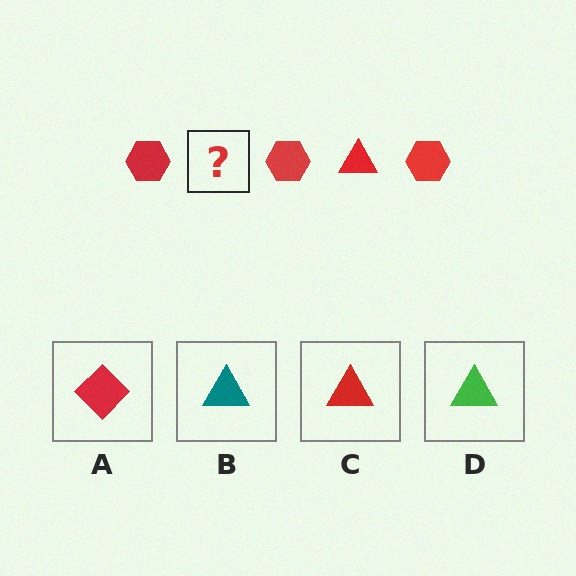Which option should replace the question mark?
Option C.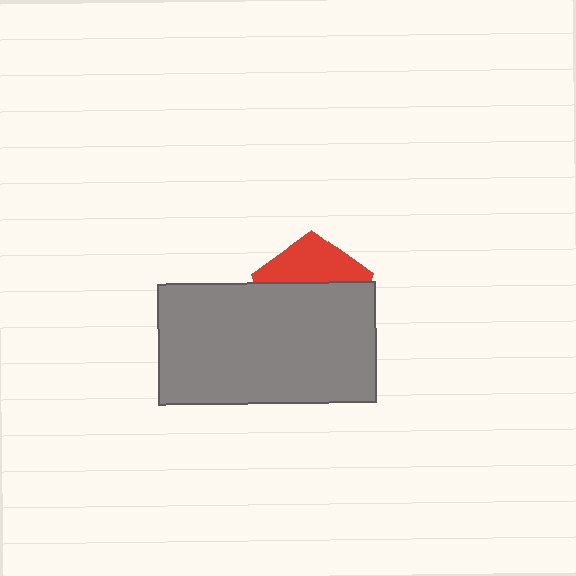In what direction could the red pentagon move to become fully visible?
The red pentagon could move up. That would shift it out from behind the gray rectangle entirely.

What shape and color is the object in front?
The object in front is a gray rectangle.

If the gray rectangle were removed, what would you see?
You would see the complete red pentagon.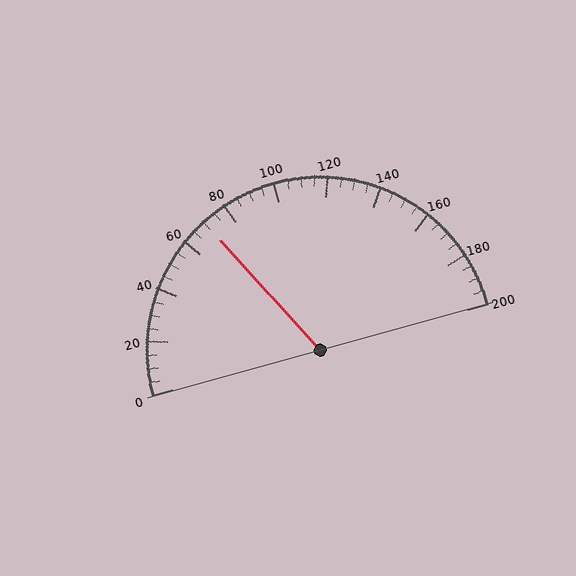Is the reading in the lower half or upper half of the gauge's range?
The reading is in the lower half of the range (0 to 200).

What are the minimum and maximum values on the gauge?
The gauge ranges from 0 to 200.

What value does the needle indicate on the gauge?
The needle indicates approximately 70.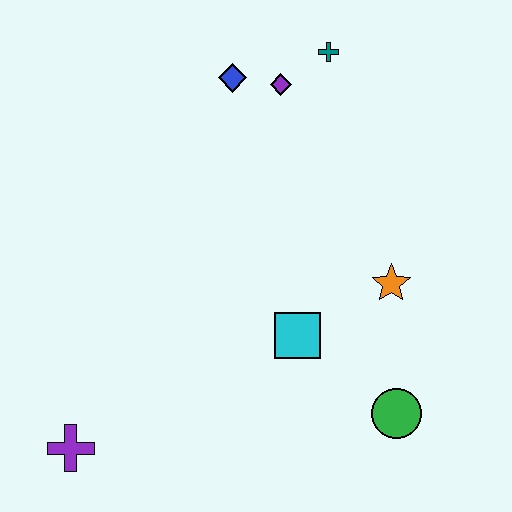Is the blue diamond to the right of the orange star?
No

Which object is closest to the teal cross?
The purple diamond is closest to the teal cross.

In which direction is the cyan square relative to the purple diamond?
The cyan square is below the purple diamond.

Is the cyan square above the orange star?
No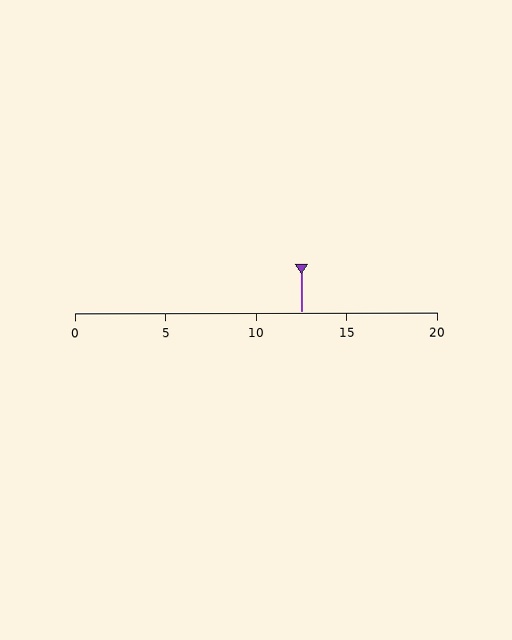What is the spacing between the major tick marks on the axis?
The major ticks are spaced 5 apart.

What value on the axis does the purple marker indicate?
The marker indicates approximately 12.5.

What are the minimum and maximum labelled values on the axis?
The axis runs from 0 to 20.